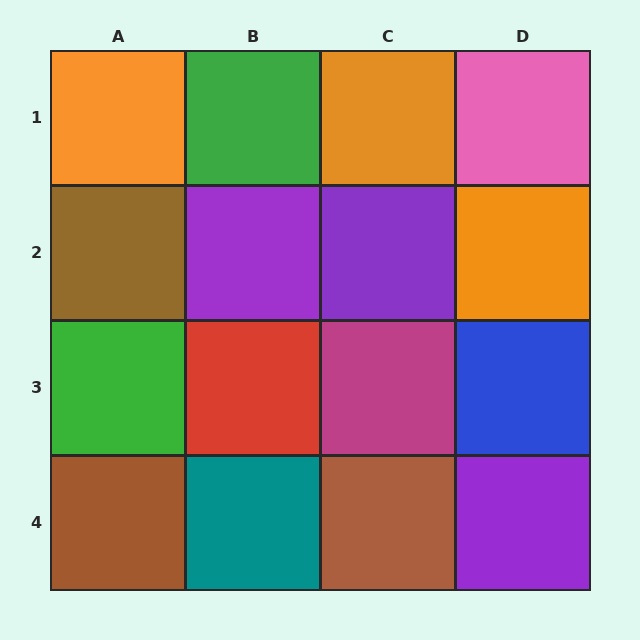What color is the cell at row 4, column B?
Teal.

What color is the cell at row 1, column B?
Green.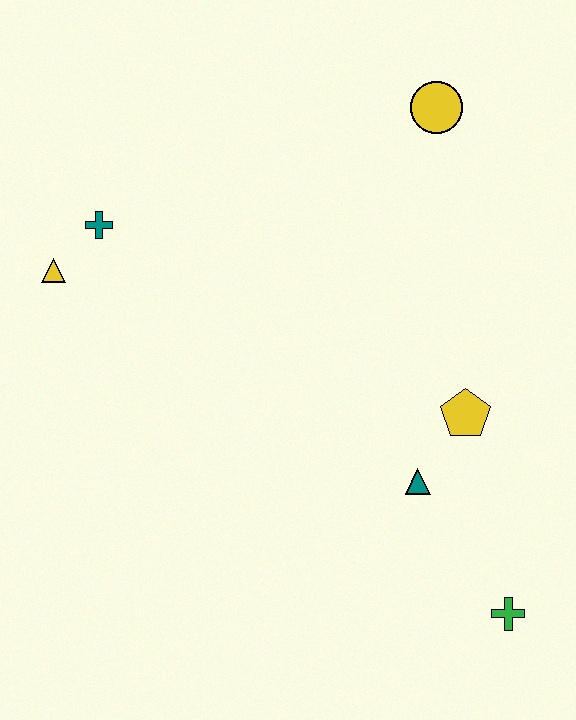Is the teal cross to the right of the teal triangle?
No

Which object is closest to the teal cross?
The yellow triangle is closest to the teal cross.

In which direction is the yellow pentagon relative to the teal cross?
The yellow pentagon is to the right of the teal cross.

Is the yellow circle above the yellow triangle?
Yes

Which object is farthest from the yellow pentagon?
The yellow triangle is farthest from the yellow pentagon.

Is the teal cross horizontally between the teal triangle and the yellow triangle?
Yes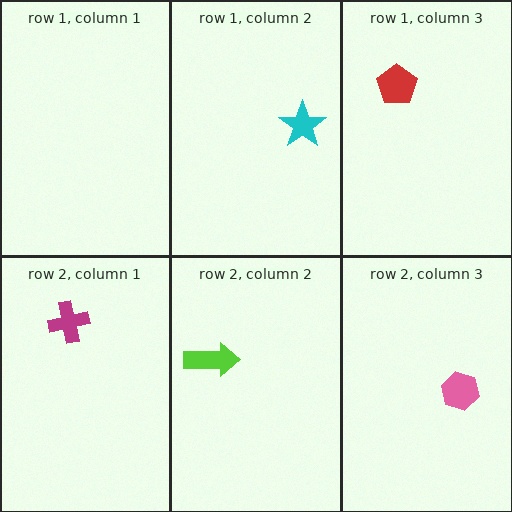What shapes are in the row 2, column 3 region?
The pink hexagon.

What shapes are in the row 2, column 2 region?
The lime arrow.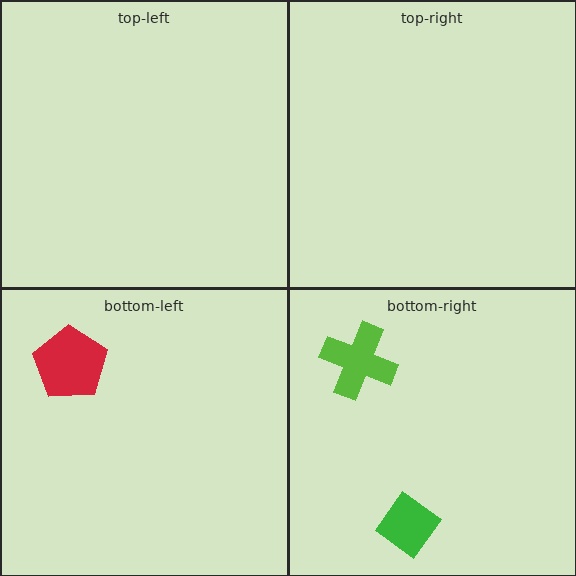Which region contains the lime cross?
The bottom-right region.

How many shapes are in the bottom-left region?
1.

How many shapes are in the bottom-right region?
2.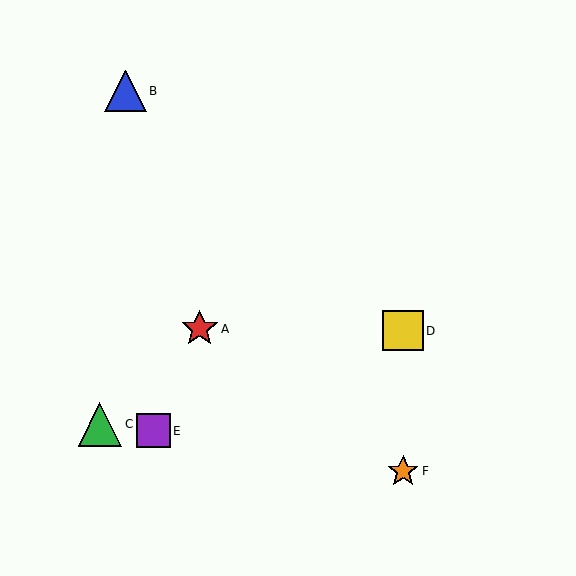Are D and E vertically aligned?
No, D is at x≈403 and E is at x≈153.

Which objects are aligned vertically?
Objects D, F are aligned vertically.